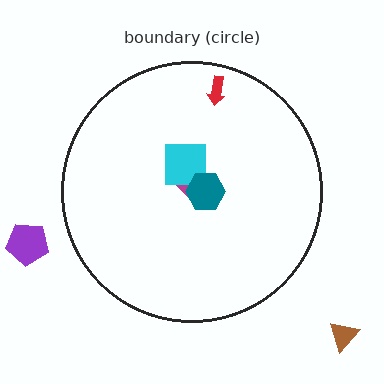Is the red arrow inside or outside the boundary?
Inside.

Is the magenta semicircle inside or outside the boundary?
Inside.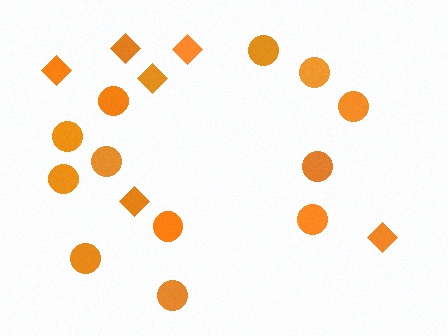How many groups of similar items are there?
There are 2 groups: one group of circles (12) and one group of diamonds (6).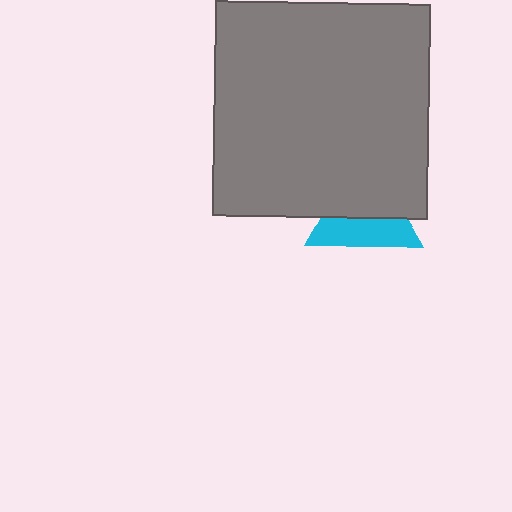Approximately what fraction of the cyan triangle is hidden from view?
Roughly 54% of the cyan triangle is hidden behind the gray square.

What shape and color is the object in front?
The object in front is a gray square.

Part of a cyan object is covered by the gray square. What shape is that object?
It is a triangle.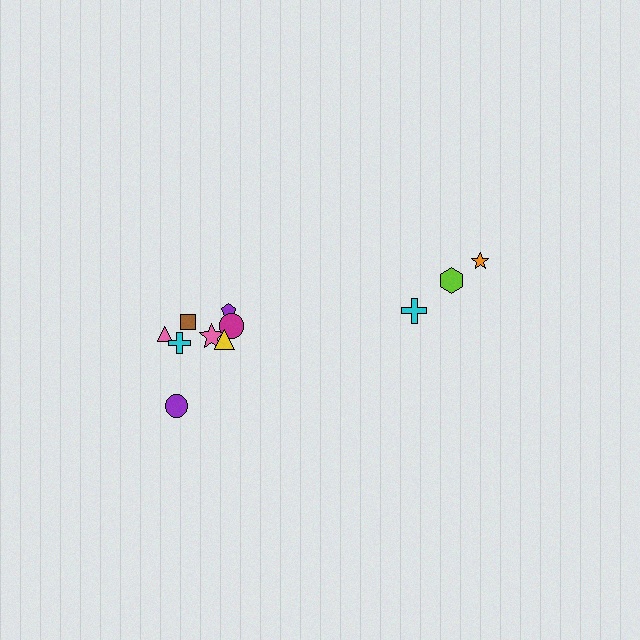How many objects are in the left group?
There are 8 objects.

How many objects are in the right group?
There are 3 objects.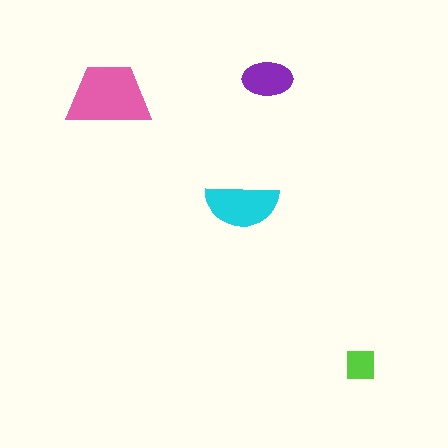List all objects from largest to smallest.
The pink trapezoid, the cyan semicircle, the purple ellipse, the lime square.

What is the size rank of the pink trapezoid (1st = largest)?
1st.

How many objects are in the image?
There are 4 objects in the image.